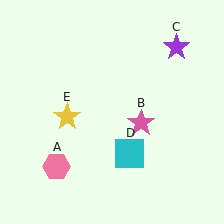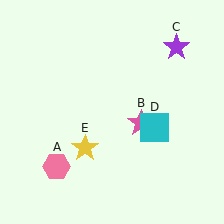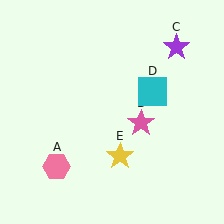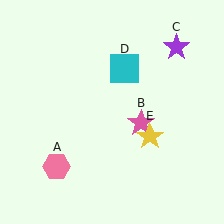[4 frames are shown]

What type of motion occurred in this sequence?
The cyan square (object D), yellow star (object E) rotated counterclockwise around the center of the scene.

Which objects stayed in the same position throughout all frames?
Pink hexagon (object A) and pink star (object B) and purple star (object C) remained stationary.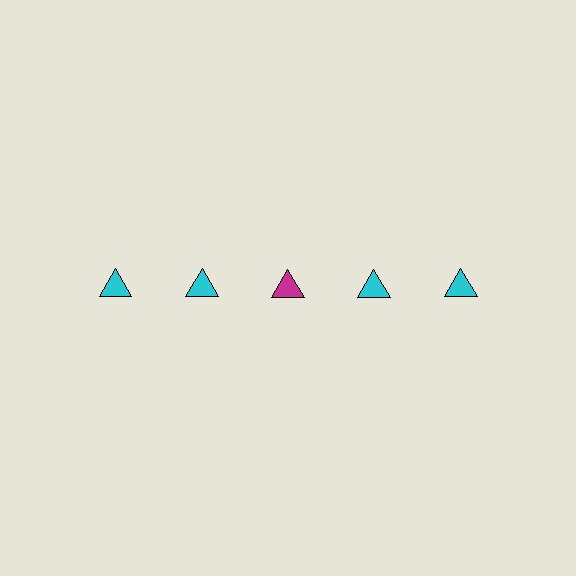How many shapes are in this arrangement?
There are 5 shapes arranged in a grid pattern.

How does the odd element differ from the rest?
It has a different color: magenta instead of cyan.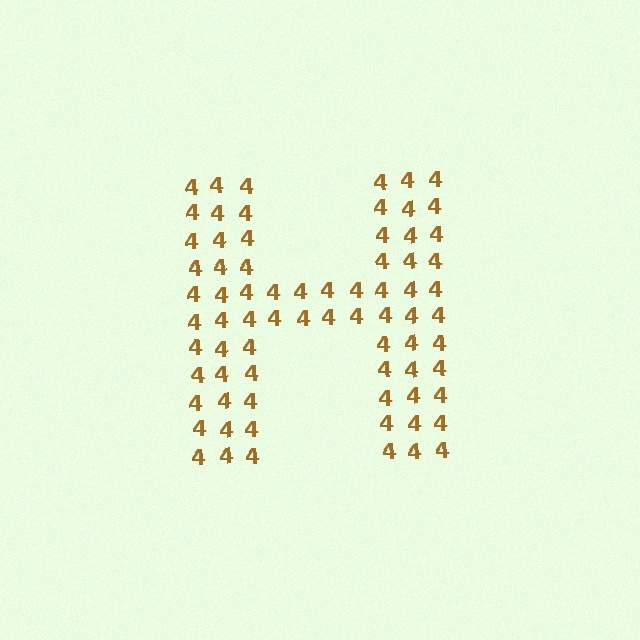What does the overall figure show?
The overall figure shows the letter H.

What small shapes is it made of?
It is made of small digit 4's.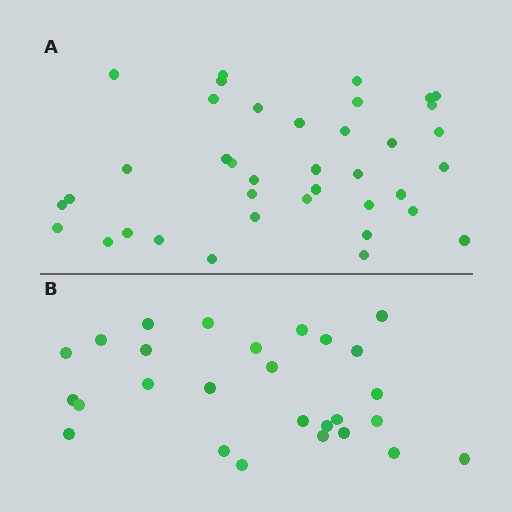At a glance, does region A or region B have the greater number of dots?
Region A (the top region) has more dots.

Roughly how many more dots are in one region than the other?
Region A has roughly 12 or so more dots than region B.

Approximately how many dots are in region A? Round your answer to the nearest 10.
About 40 dots. (The exact count is 38, which rounds to 40.)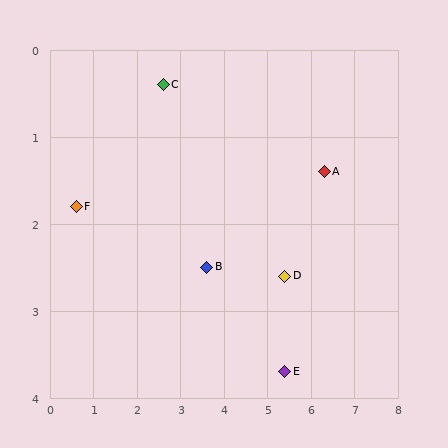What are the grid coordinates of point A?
Point A is at approximately (6.3, 1.4).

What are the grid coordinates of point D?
Point D is at approximately (5.4, 2.6).